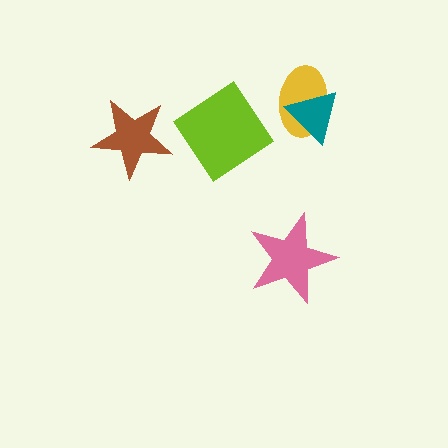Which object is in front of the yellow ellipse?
The teal triangle is in front of the yellow ellipse.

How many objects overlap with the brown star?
0 objects overlap with the brown star.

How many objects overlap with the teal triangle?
1 object overlaps with the teal triangle.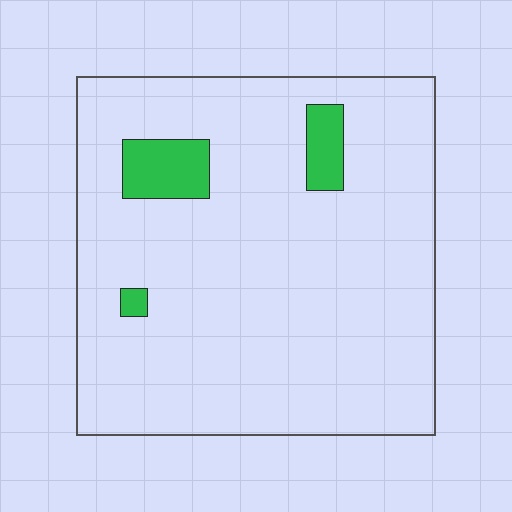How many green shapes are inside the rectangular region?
3.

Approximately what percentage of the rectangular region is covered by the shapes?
Approximately 5%.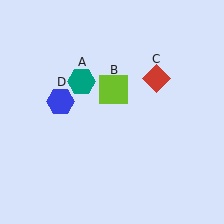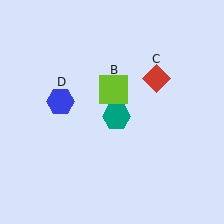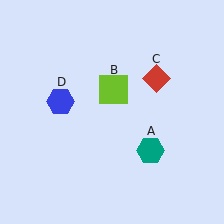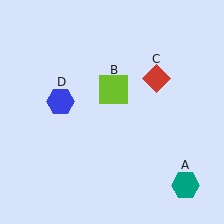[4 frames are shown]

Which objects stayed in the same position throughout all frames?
Lime square (object B) and red diamond (object C) and blue hexagon (object D) remained stationary.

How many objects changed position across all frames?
1 object changed position: teal hexagon (object A).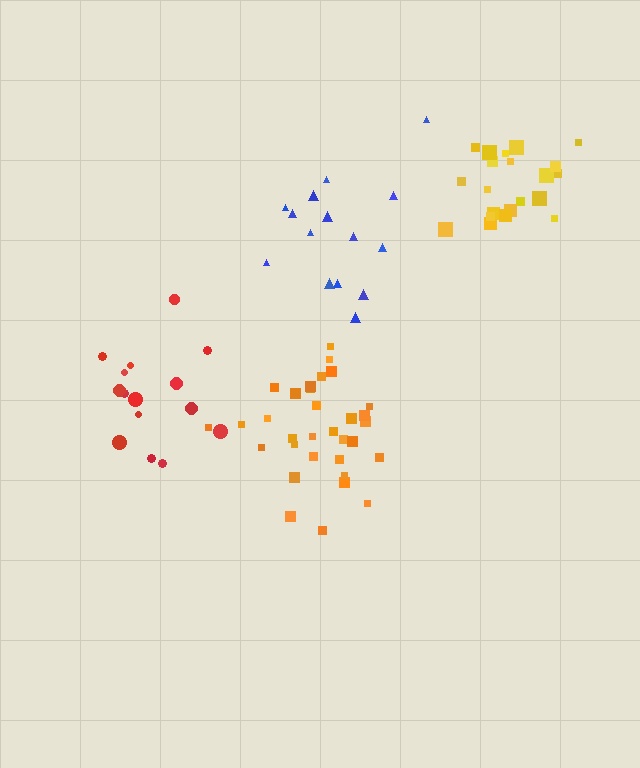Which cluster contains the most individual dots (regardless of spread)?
Orange (32).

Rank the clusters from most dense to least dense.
orange, yellow, red, blue.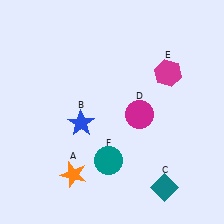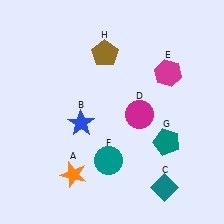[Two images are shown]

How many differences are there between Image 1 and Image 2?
There are 2 differences between the two images.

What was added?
A teal pentagon (G), a brown pentagon (H) were added in Image 2.